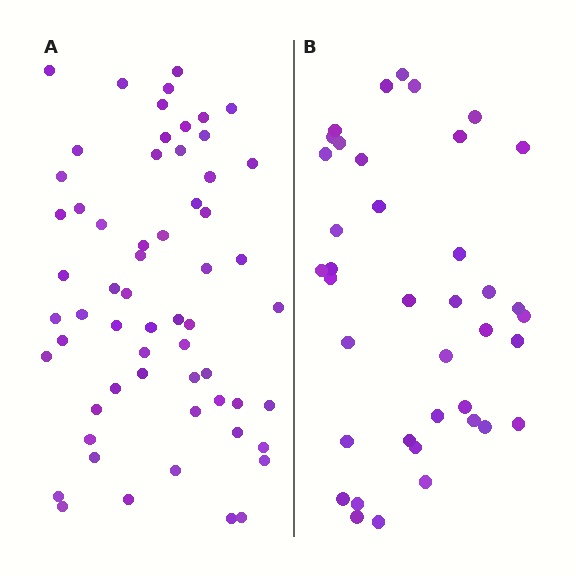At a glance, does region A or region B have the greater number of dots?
Region A (the left region) has more dots.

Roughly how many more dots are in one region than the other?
Region A has approximately 20 more dots than region B.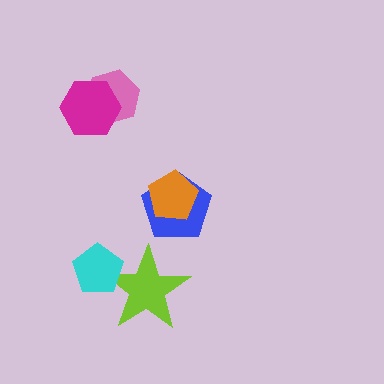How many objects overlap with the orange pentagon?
1 object overlaps with the orange pentagon.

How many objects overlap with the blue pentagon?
1 object overlaps with the blue pentagon.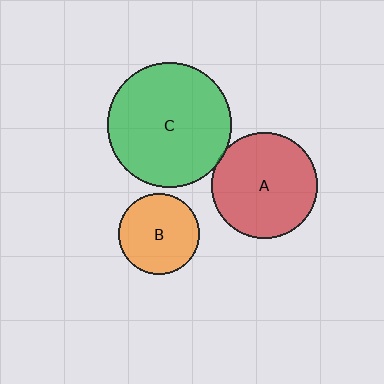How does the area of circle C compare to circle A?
Approximately 1.4 times.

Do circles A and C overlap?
Yes.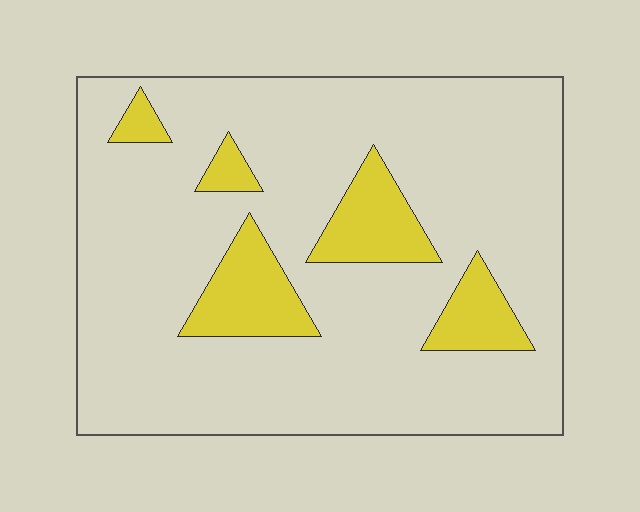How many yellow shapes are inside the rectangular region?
5.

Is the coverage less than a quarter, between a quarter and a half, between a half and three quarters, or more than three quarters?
Less than a quarter.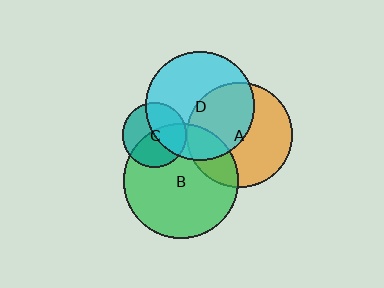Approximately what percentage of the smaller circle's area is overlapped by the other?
Approximately 5%.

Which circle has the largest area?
Circle B (green).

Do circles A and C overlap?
Yes.